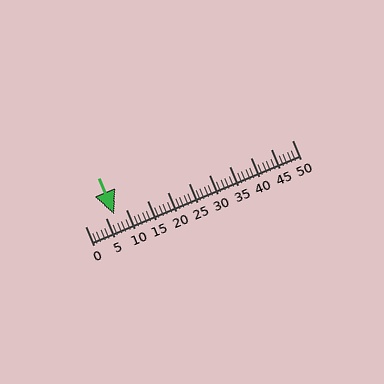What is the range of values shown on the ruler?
The ruler shows values from 0 to 50.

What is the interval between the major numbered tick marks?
The major tick marks are spaced 5 units apart.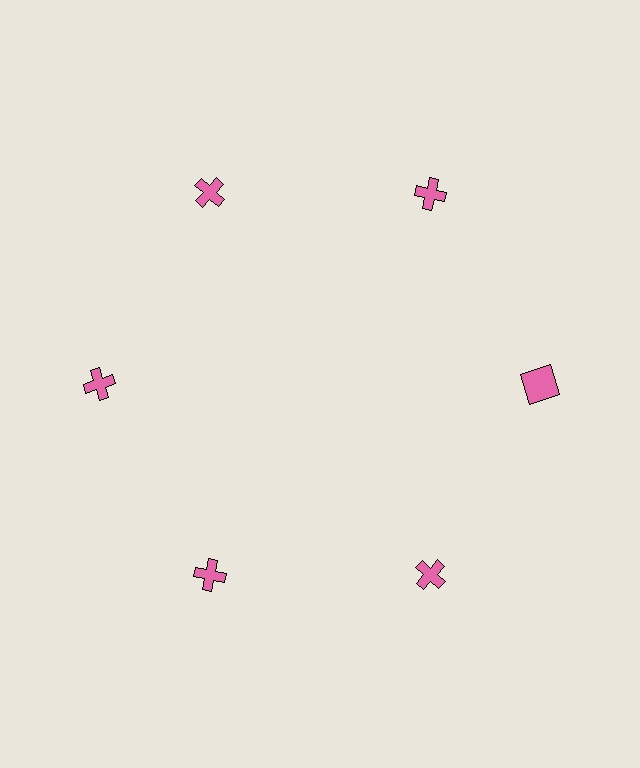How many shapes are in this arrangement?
There are 6 shapes arranged in a ring pattern.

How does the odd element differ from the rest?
It has a different shape: square instead of cross.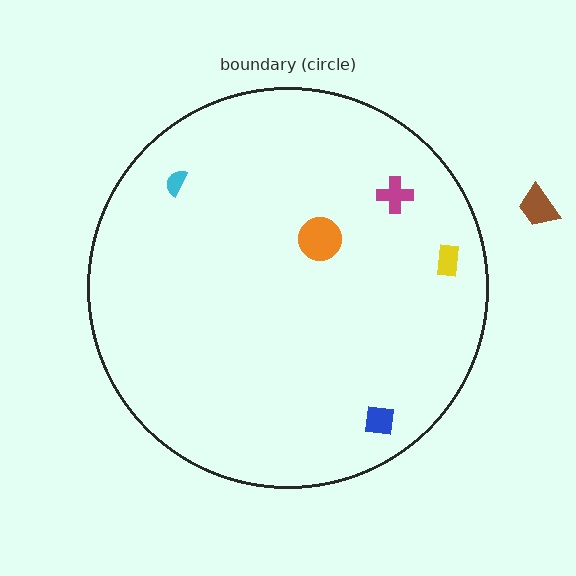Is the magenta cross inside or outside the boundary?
Inside.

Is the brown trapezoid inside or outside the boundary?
Outside.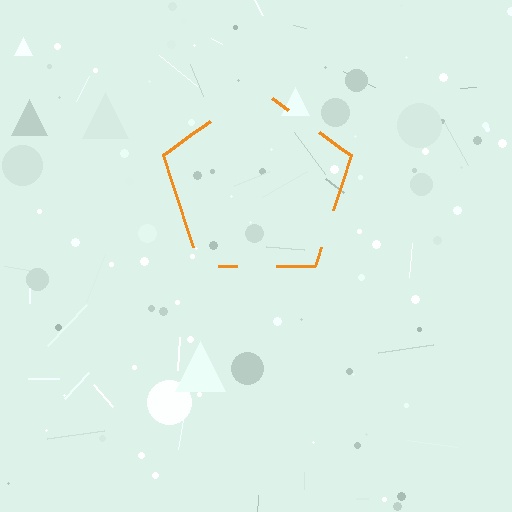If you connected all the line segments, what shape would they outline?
They would outline a pentagon.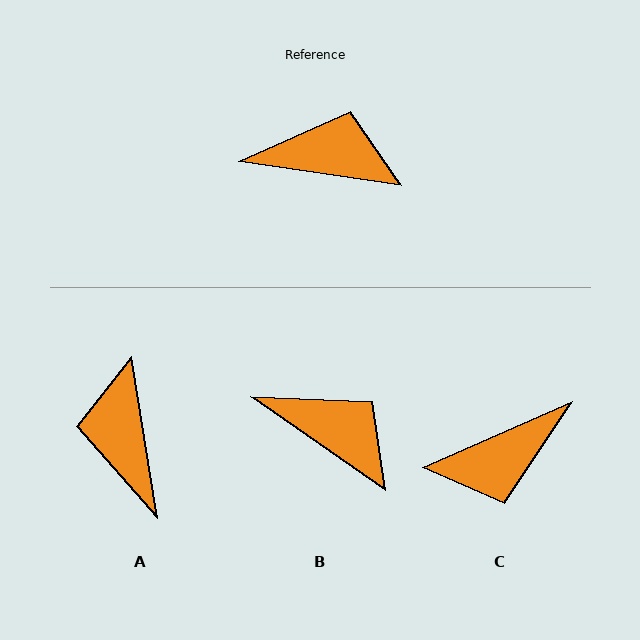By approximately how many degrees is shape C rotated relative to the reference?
Approximately 148 degrees clockwise.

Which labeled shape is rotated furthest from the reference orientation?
C, about 148 degrees away.